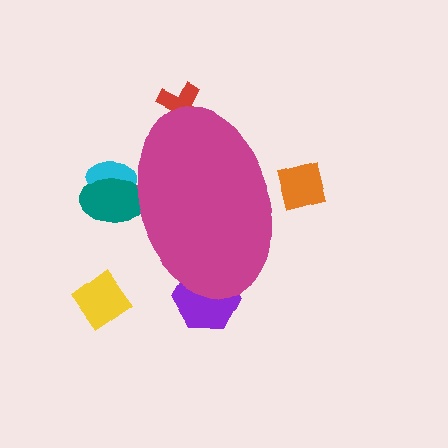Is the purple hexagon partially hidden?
Yes, the purple hexagon is partially hidden behind the magenta ellipse.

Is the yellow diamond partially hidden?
No, the yellow diamond is fully visible.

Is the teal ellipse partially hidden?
Yes, the teal ellipse is partially hidden behind the magenta ellipse.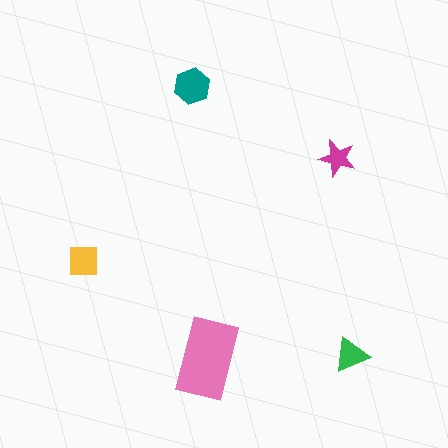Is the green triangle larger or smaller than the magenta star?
Larger.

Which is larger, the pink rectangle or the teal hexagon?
The pink rectangle.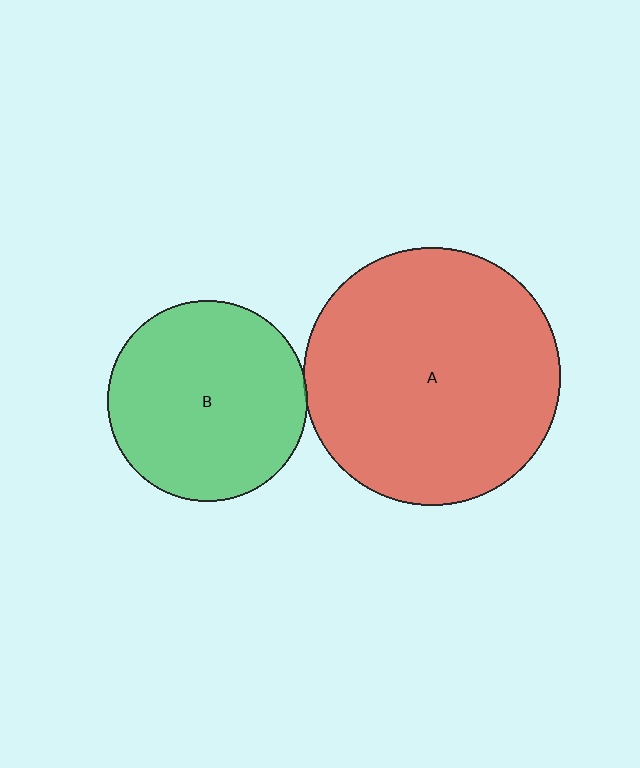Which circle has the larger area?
Circle A (red).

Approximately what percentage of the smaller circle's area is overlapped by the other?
Approximately 5%.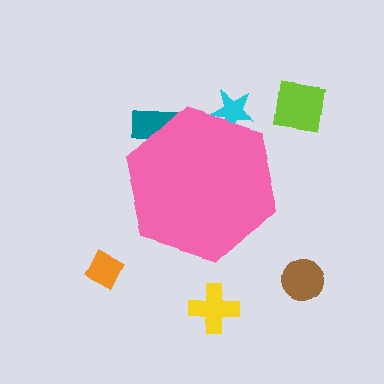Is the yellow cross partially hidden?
No, the yellow cross is fully visible.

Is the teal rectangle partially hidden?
Yes, the teal rectangle is partially hidden behind the pink hexagon.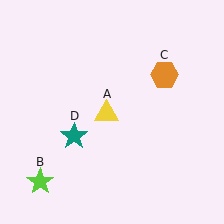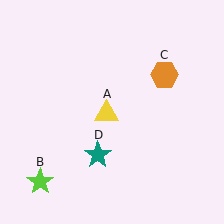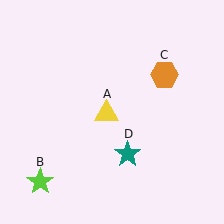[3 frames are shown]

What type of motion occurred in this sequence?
The teal star (object D) rotated counterclockwise around the center of the scene.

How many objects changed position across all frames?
1 object changed position: teal star (object D).